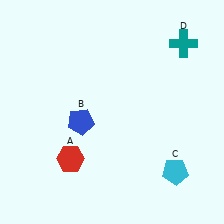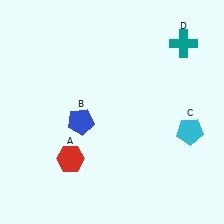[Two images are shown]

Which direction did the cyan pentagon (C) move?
The cyan pentagon (C) moved up.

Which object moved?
The cyan pentagon (C) moved up.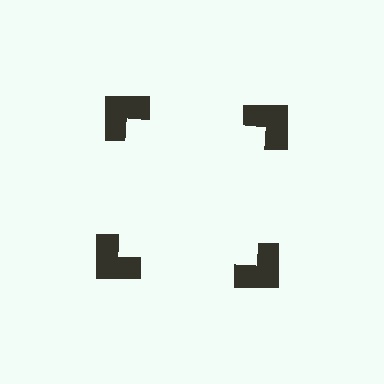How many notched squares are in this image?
There are 4 — one at each vertex of the illusory square.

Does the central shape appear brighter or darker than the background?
It typically appears slightly brighter than the background, even though no actual brightness change is drawn.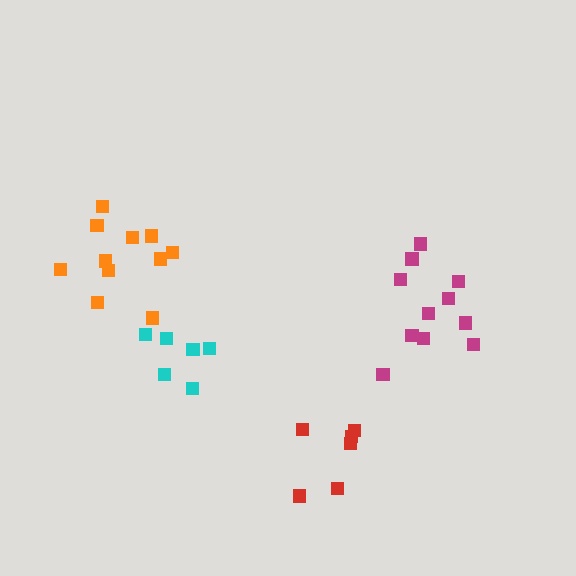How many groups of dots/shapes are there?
There are 4 groups.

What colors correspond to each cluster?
The clusters are colored: cyan, magenta, red, orange.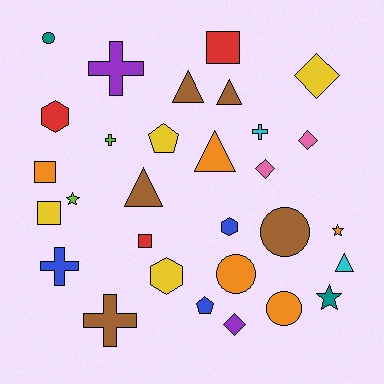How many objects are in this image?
There are 30 objects.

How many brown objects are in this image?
There are 5 brown objects.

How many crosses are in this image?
There are 5 crosses.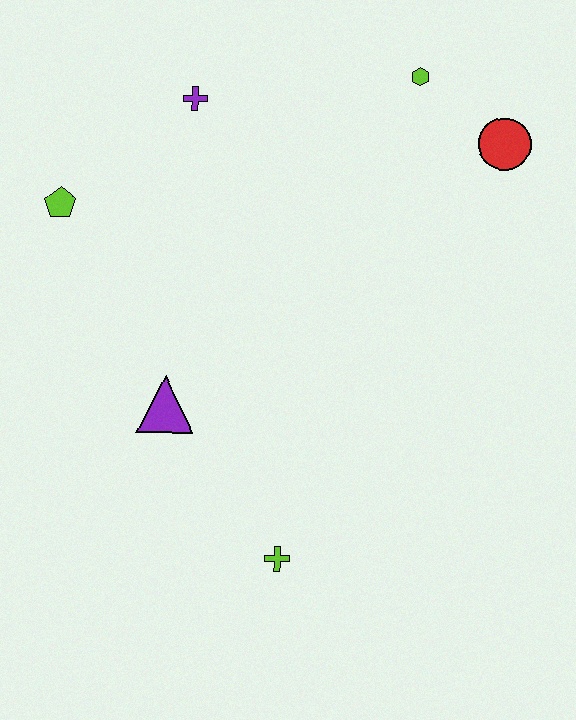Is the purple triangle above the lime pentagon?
No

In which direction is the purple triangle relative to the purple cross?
The purple triangle is below the purple cross.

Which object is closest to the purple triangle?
The lime cross is closest to the purple triangle.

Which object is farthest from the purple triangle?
The red circle is farthest from the purple triangle.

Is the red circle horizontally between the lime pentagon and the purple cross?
No